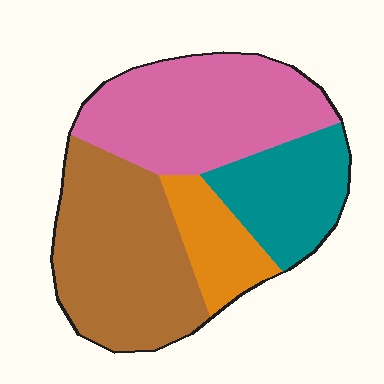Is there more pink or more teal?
Pink.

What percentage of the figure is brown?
Brown takes up about one third (1/3) of the figure.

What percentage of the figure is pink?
Pink covers 34% of the figure.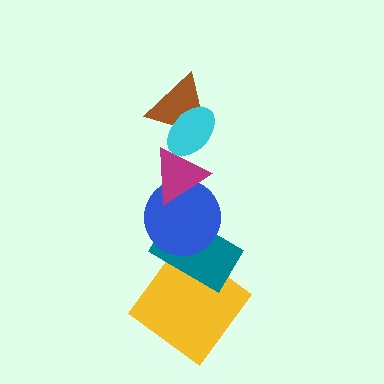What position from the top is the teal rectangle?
The teal rectangle is 5th from the top.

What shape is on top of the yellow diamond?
The teal rectangle is on top of the yellow diamond.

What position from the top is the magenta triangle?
The magenta triangle is 3rd from the top.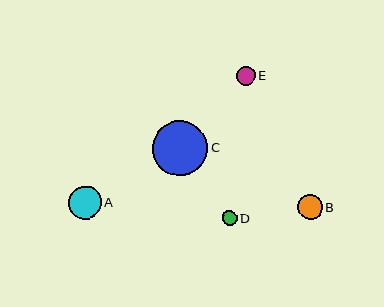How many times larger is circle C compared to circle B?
Circle C is approximately 2.2 times the size of circle B.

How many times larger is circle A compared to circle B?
Circle A is approximately 1.3 times the size of circle B.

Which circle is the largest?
Circle C is the largest with a size of approximately 55 pixels.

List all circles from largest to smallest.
From largest to smallest: C, A, B, E, D.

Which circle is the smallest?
Circle D is the smallest with a size of approximately 15 pixels.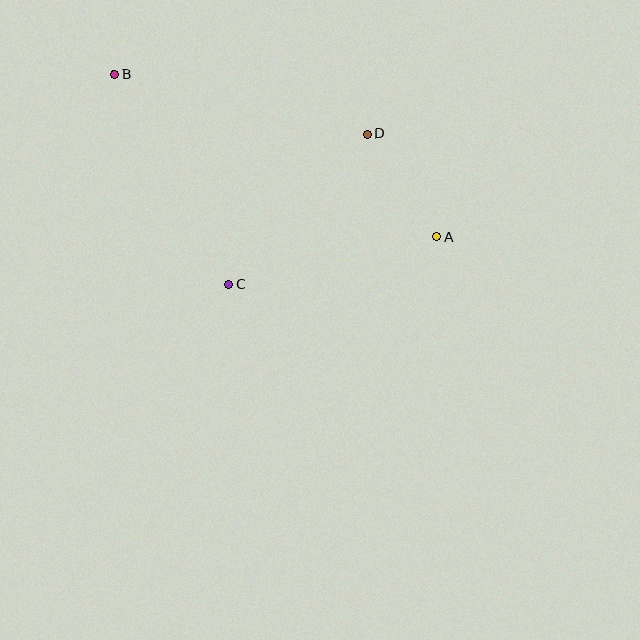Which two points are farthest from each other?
Points A and B are farthest from each other.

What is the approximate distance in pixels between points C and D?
The distance between C and D is approximately 205 pixels.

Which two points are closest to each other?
Points A and D are closest to each other.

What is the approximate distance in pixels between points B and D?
The distance between B and D is approximately 260 pixels.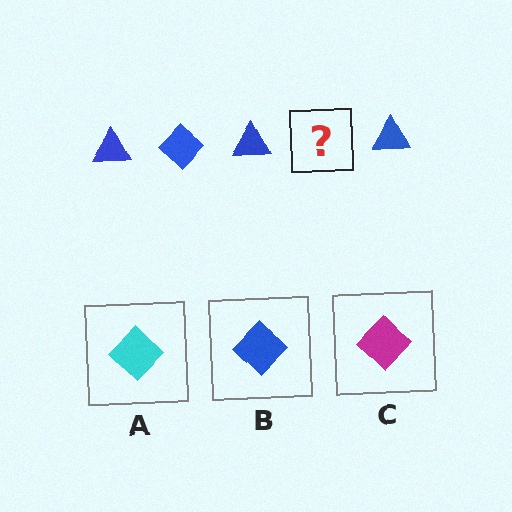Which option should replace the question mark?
Option B.